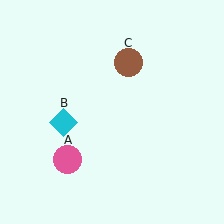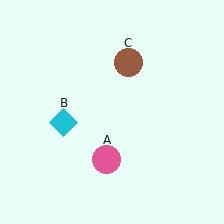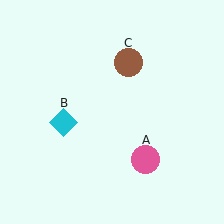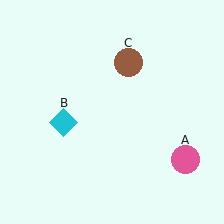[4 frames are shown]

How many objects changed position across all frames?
1 object changed position: pink circle (object A).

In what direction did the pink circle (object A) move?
The pink circle (object A) moved right.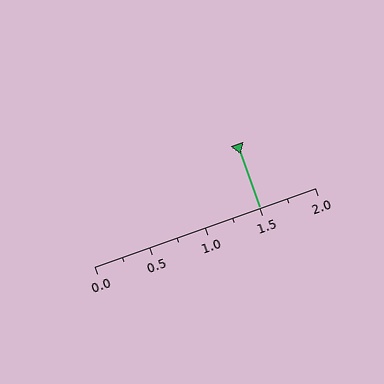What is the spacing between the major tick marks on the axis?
The major ticks are spaced 0.5 apart.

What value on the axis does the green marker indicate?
The marker indicates approximately 1.5.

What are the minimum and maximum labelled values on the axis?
The axis runs from 0.0 to 2.0.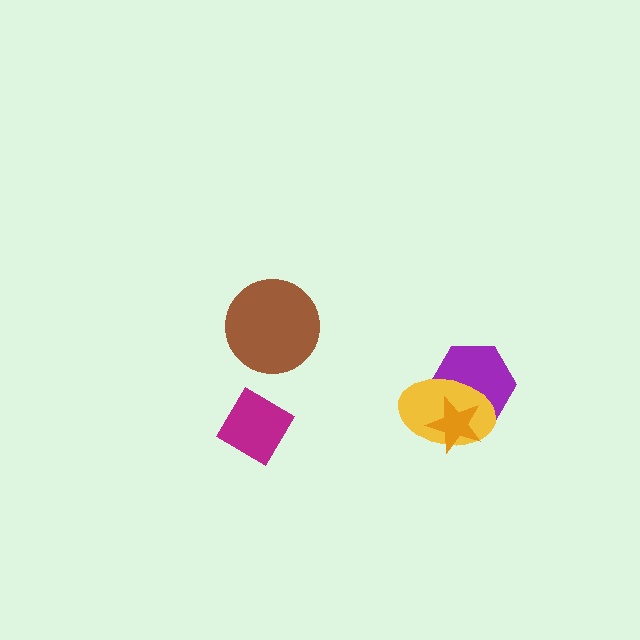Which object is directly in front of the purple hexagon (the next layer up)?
The yellow ellipse is directly in front of the purple hexagon.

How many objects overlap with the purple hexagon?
2 objects overlap with the purple hexagon.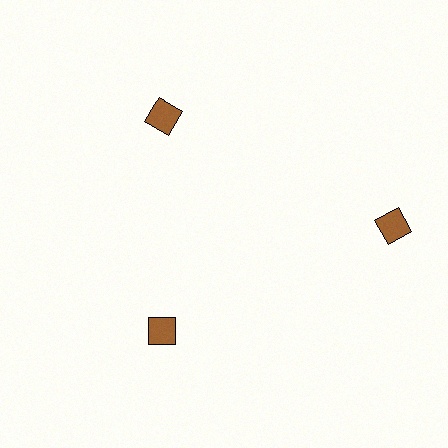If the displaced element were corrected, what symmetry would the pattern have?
It would have 3-fold rotational symmetry — the pattern would map onto itself every 120 degrees.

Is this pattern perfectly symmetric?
No. The 3 brown diamonds are arranged in a ring, but one element near the 3 o'clock position is pushed outward from the center, breaking the 3-fold rotational symmetry.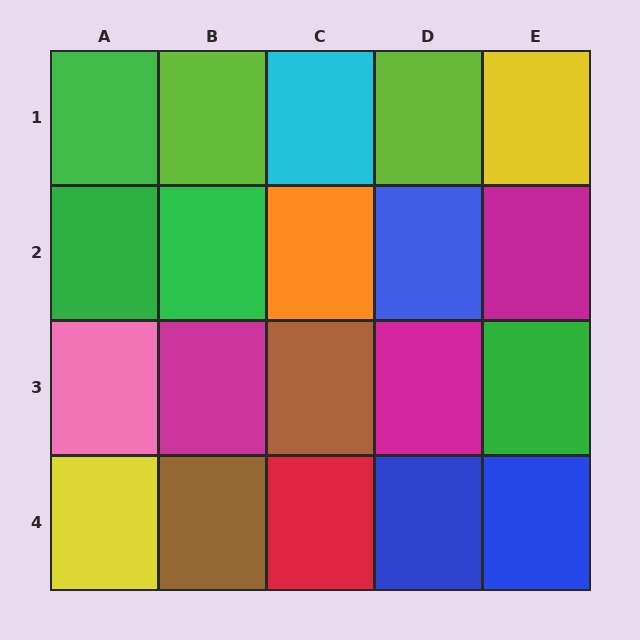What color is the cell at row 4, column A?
Yellow.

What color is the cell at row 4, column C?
Red.